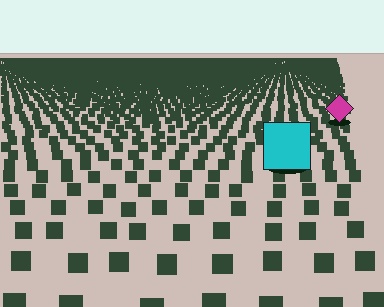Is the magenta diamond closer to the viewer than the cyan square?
No. The cyan square is closer — you can tell from the texture gradient: the ground texture is coarser near it.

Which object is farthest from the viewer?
The magenta diamond is farthest from the viewer. It appears smaller and the ground texture around it is denser.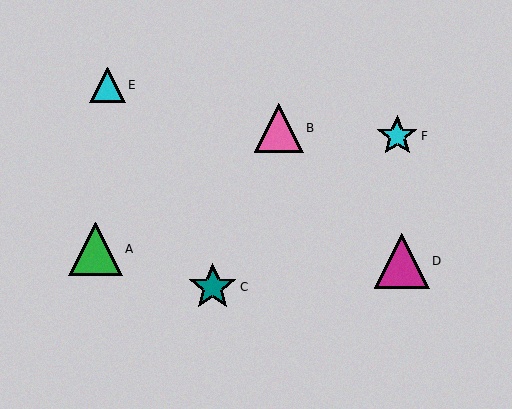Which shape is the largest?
The magenta triangle (labeled D) is the largest.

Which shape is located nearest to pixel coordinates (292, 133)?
The pink triangle (labeled B) at (279, 128) is nearest to that location.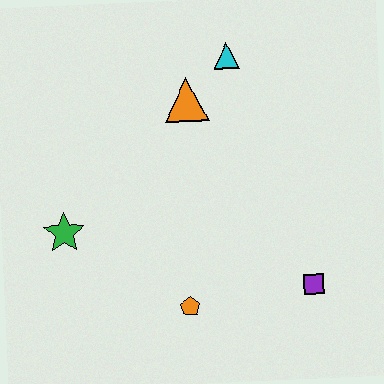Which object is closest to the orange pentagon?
The purple square is closest to the orange pentagon.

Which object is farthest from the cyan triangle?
The orange pentagon is farthest from the cyan triangle.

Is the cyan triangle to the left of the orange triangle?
No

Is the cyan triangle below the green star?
No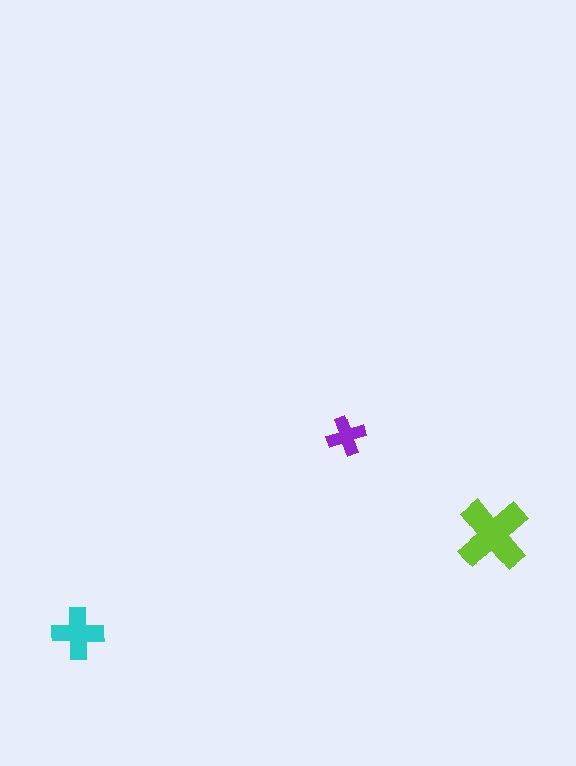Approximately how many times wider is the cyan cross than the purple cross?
About 1.5 times wider.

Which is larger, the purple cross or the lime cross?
The lime one.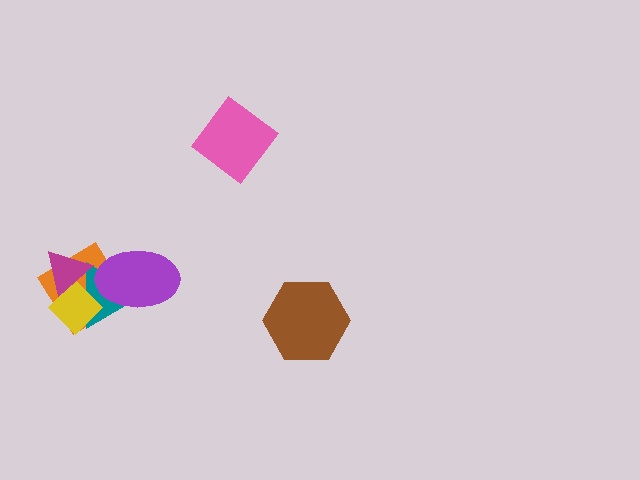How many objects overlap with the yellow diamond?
3 objects overlap with the yellow diamond.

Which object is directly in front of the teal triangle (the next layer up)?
The yellow diamond is directly in front of the teal triangle.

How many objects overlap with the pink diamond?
0 objects overlap with the pink diamond.